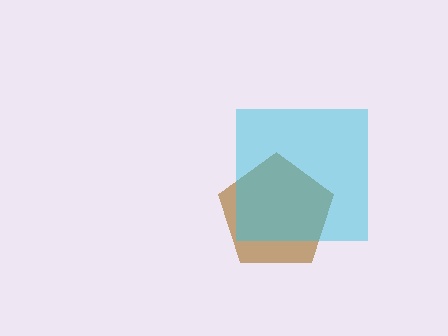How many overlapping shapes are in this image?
There are 2 overlapping shapes in the image.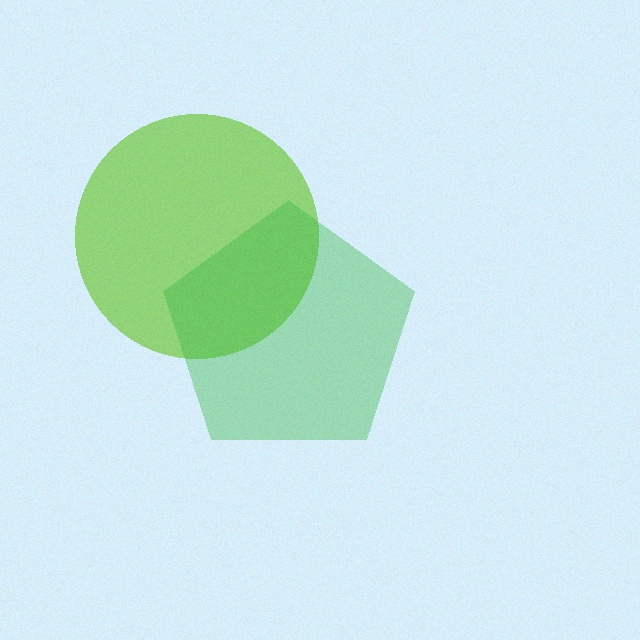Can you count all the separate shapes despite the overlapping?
Yes, there are 2 separate shapes.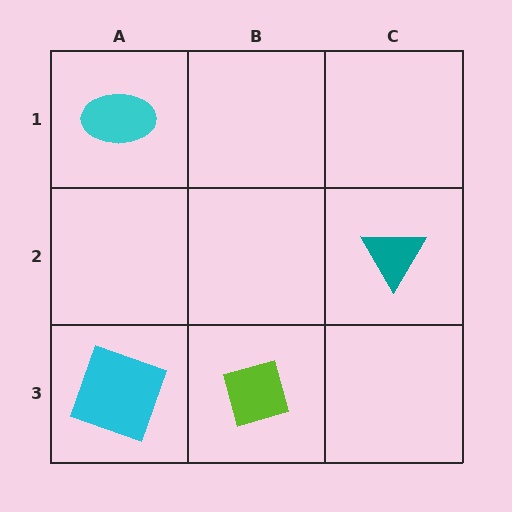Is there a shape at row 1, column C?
No, that cell is empty.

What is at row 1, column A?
A cyan ellipse.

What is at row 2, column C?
A teal triangle.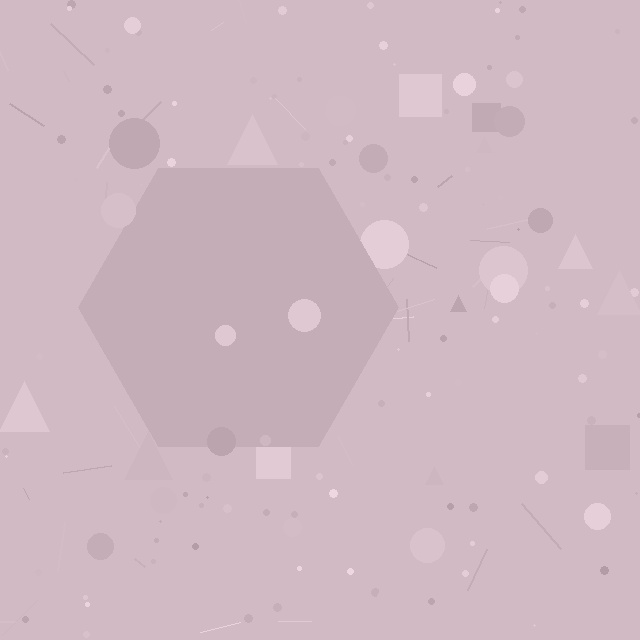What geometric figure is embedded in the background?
A hexagon is embedded in the background.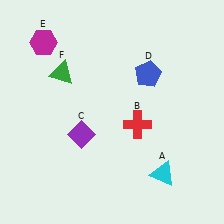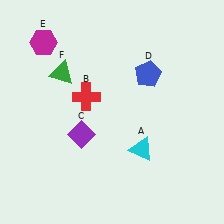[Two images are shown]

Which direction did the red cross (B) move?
The red cross (B) moved left.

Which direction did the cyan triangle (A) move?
The cyan triangle (A) moved up.